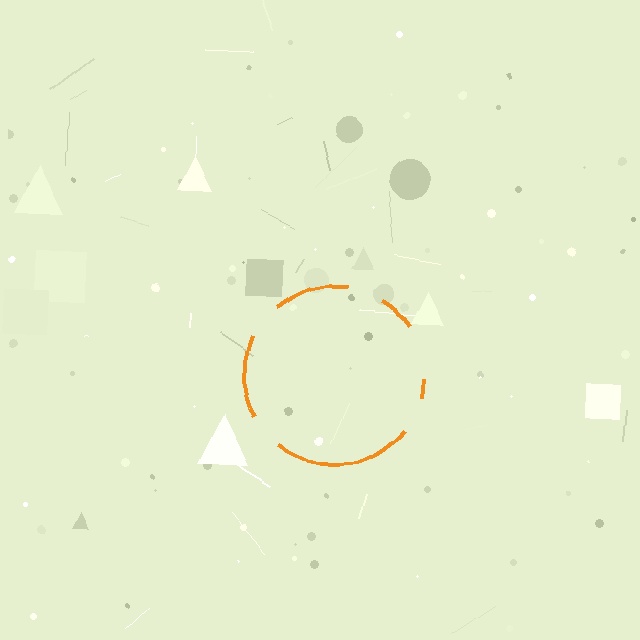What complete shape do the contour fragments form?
The contour fragments form a circle.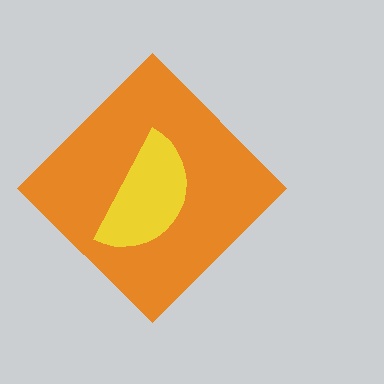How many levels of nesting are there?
2.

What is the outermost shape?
The orange diamond.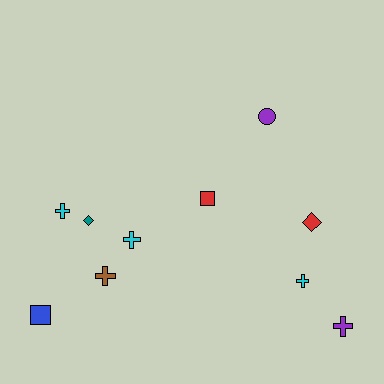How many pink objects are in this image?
There are no pink objects.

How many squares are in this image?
There are 2 squares.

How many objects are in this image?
There are 10 objects.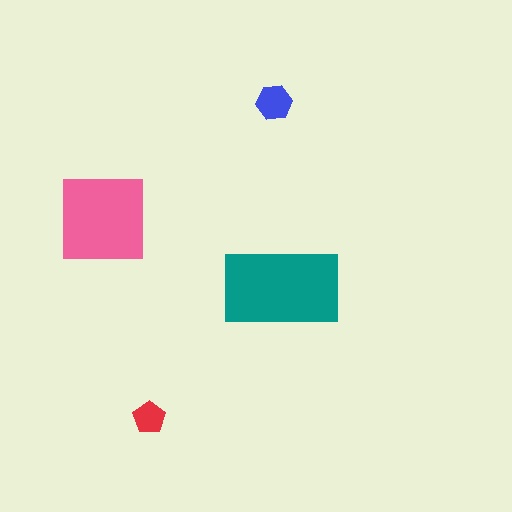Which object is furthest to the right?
The teal rectangle is rightmost.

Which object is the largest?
The teal rectangle.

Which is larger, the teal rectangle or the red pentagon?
The teal rectangle.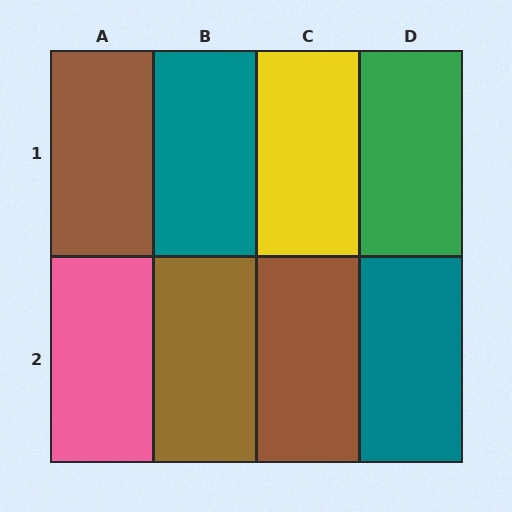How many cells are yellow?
1 cell is yellow.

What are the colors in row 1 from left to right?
Brown, teal, yellow, green.